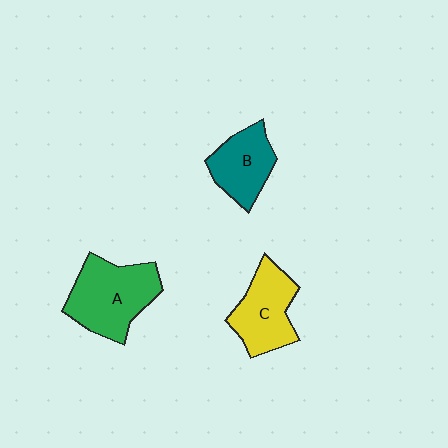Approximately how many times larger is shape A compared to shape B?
Approximately 1.5 times.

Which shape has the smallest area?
Shape B (teal).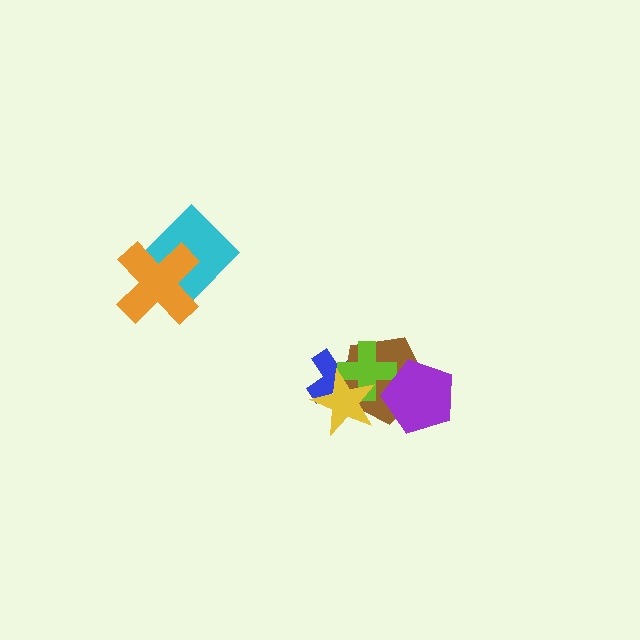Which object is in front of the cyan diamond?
The orange cross is in front of the cyan diamond.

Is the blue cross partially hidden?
Yes, it is partially covered by another shape.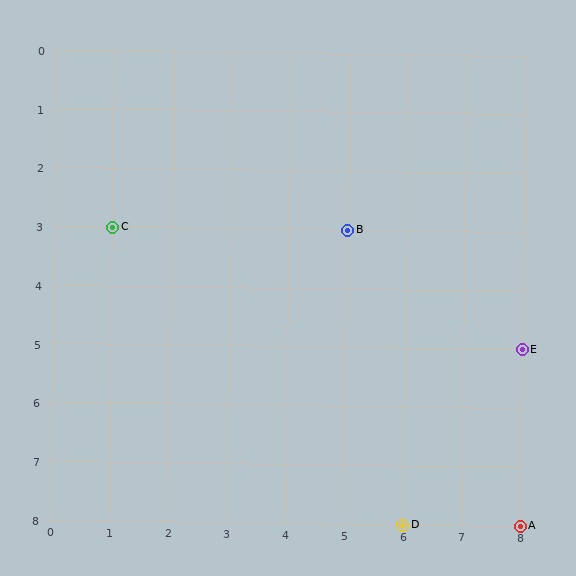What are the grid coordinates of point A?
Point A is at grid coordinates (8, 8).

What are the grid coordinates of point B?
Point B is at grid coordinates (5, 3).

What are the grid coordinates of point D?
Point D is at grid coordinates (6, 8).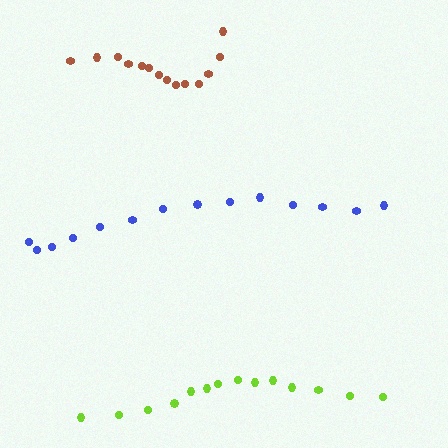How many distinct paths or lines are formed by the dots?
There are 3 distinct paths.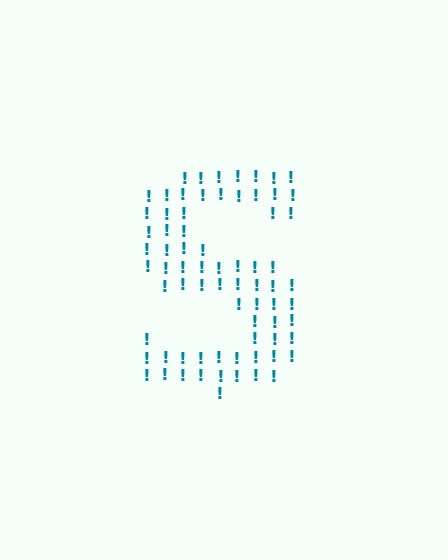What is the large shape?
The large shape is the letter S.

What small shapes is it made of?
It is made of small exclamation marks.